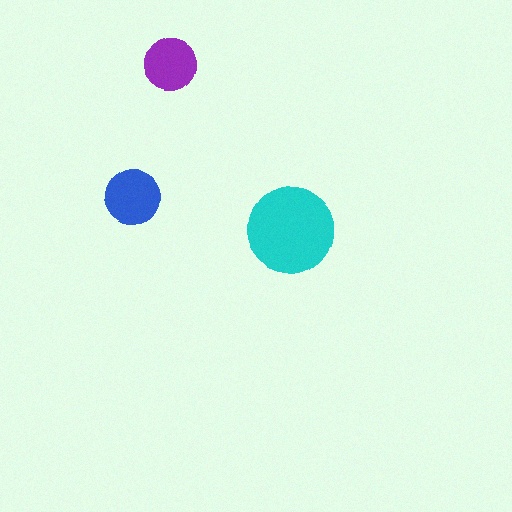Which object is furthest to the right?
The cyan circle is rightmost.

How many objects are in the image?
There are 3 objects in the image.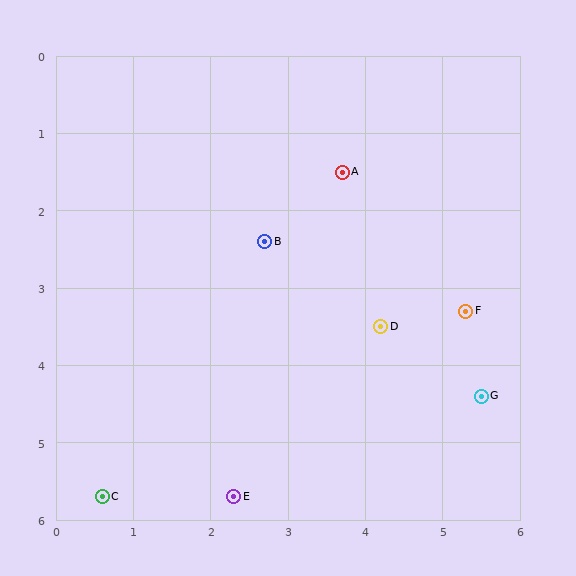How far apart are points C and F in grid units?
Points C and F are about 5.3 grid units apart.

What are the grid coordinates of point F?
Point F is at approximately (5.3, 3.3).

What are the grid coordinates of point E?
Point E is at approximately (2.3, 5.7).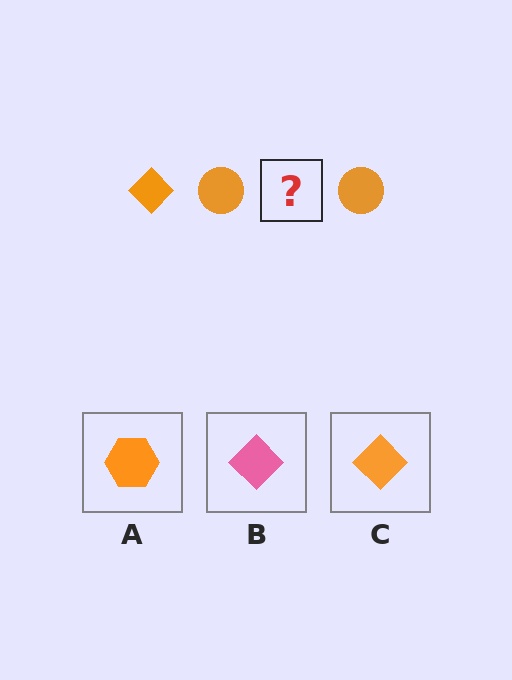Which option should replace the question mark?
Option C.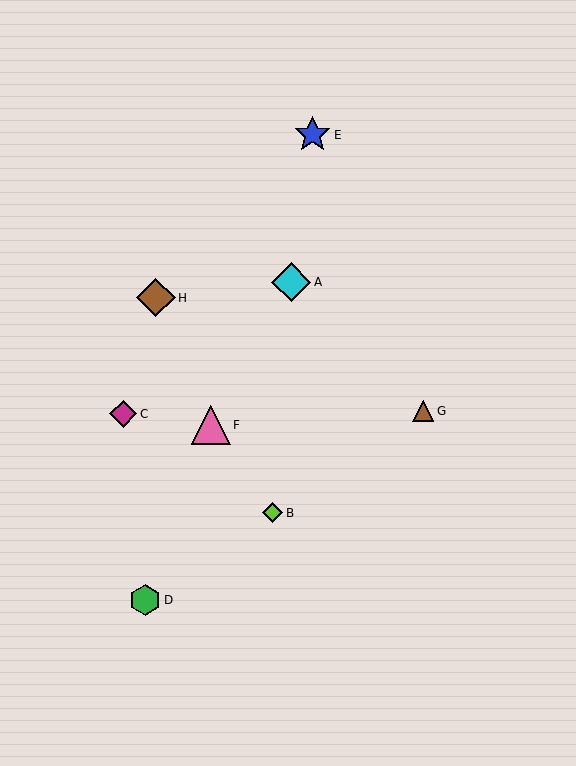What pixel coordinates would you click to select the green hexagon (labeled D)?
Click at (145, 600) to select the green hexagon D.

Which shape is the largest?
The cyan diamond (labeled A) is the largest.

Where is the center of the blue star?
The center of the blue star is at (313, 135).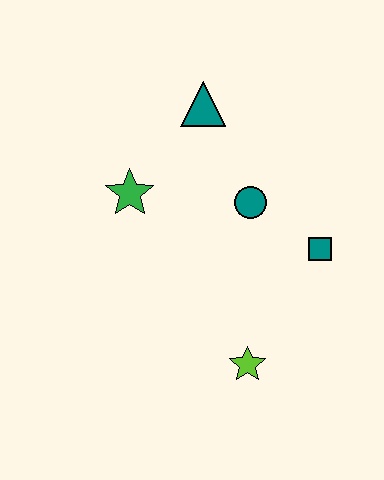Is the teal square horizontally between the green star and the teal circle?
No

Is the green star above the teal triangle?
No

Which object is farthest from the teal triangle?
The lime star is farthest from the teal triangle.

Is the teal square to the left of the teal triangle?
No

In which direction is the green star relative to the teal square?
The green star is to the left of the teal square.